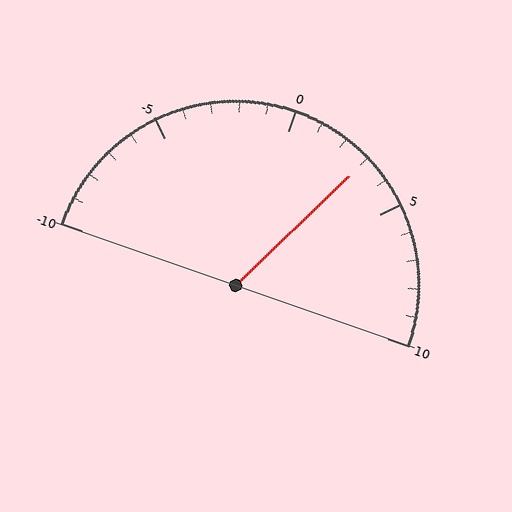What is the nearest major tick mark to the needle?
The nearest major tick mark is 5.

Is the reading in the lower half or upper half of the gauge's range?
The reading is in the upper half of the range (-10 to 10).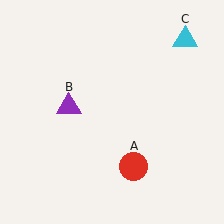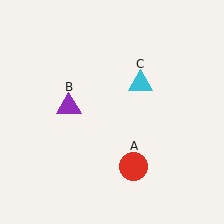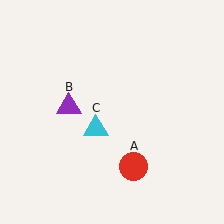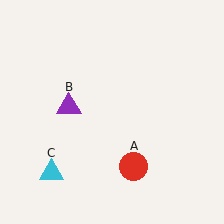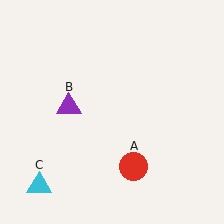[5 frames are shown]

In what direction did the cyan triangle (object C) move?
The cyan triangle (object C) moved down and to the left.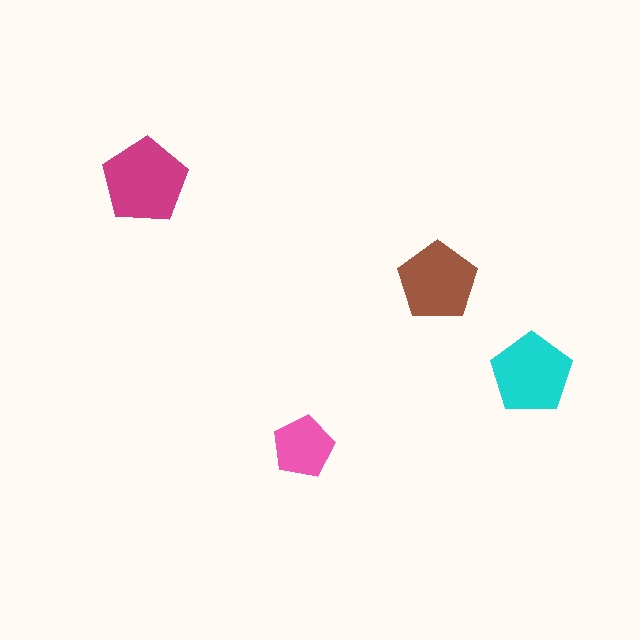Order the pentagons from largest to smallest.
the magenta one, the cyan one, the brown one, the pink one.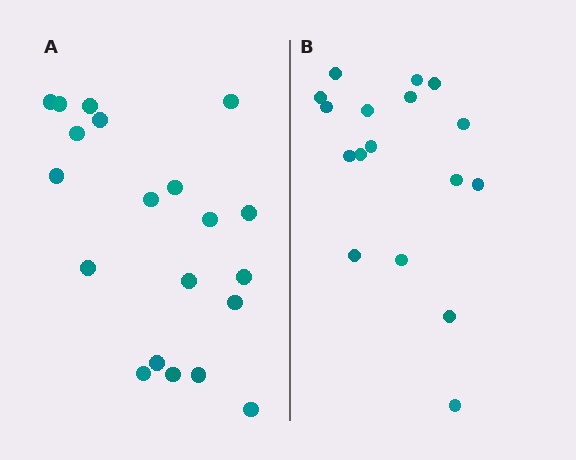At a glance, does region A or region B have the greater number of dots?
Region A (the left region) has more dots.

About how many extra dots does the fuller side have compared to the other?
Region A has just a few more — roughly 2 or 3 more dots than region B.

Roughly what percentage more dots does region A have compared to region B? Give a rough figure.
About 20% more.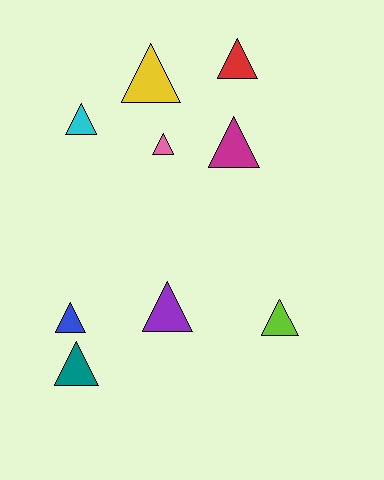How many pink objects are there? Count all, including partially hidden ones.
There is 1 pink object.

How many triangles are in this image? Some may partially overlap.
There are 9 triangles.